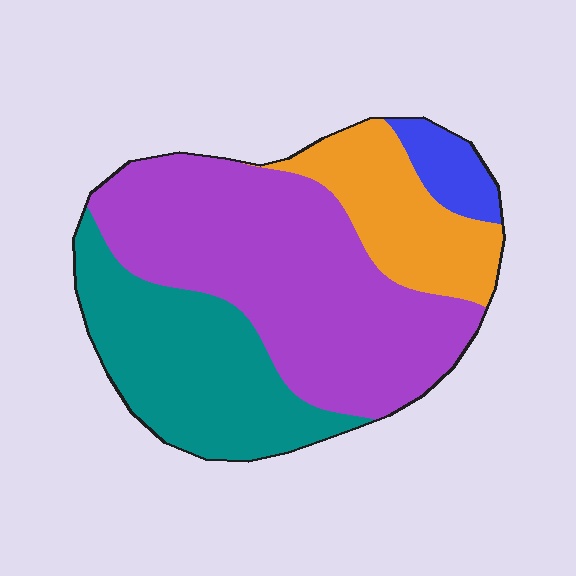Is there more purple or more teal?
Purple.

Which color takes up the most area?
Purple, at roughly 50%.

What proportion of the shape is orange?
Orange covers about 15% of the shape.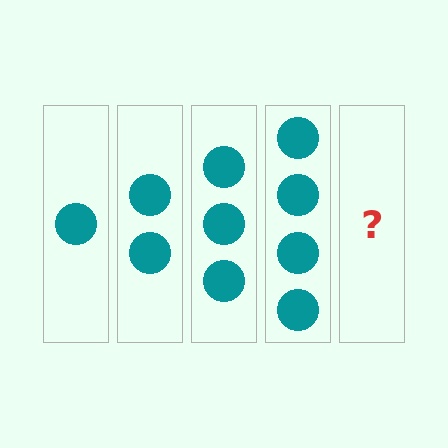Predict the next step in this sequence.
The next step is 5 circles.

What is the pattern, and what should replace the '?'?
The pattern is that each step adds one more circle. The '?' should be 5 circles.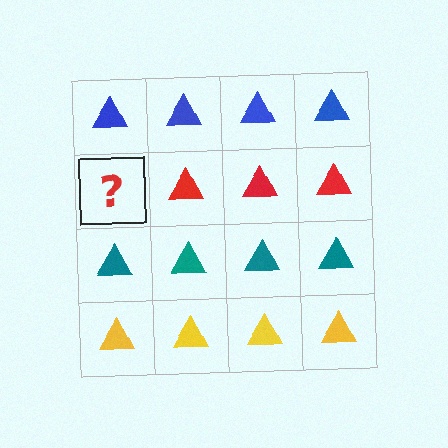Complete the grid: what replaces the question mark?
The question mark should be replaced with a red triangle.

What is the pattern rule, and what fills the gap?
The rule is that each row has a consistent color. The gap should be filled with a red triangle.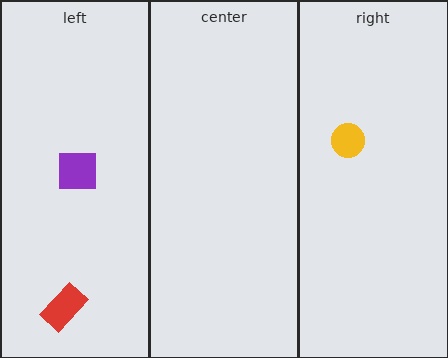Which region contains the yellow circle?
The right region.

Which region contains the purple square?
The left region.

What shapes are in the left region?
The red rectangle, the purple square.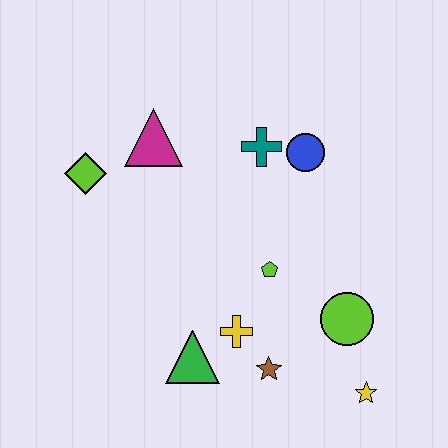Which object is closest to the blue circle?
The teal cross is closest to the blue circle.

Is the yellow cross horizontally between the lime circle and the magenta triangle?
Yes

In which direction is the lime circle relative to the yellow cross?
The lime circle is to the right of the yellow cross.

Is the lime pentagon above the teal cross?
No